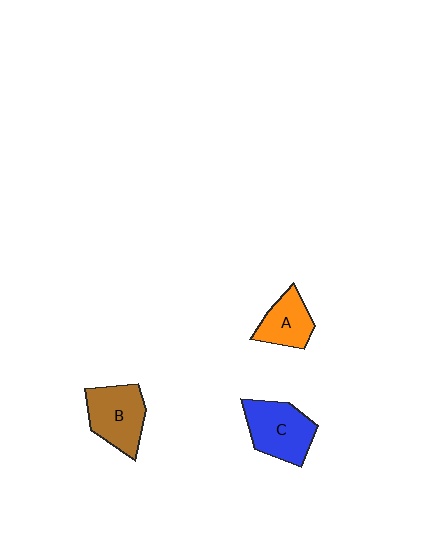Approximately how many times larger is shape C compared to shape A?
Approximately 1.4 times.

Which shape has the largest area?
Shape C (blue).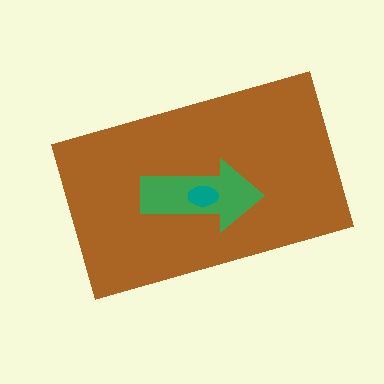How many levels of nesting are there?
3.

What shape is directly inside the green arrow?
The teal ellipse.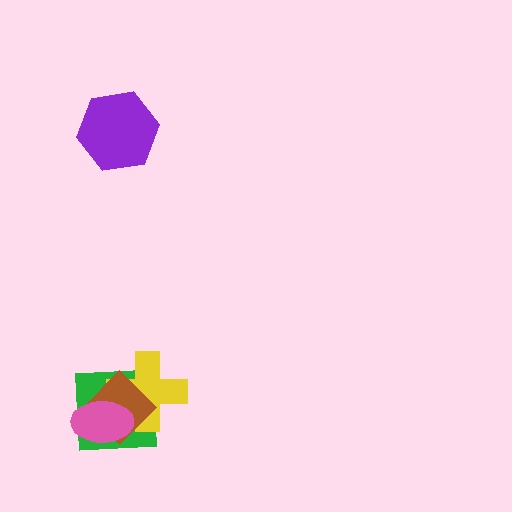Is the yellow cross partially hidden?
Yes, it is partially covered by another shape.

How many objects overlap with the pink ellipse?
3 objects overlap with the pink ellipse.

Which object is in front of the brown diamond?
The pink ellipse is in front of the brown diamond.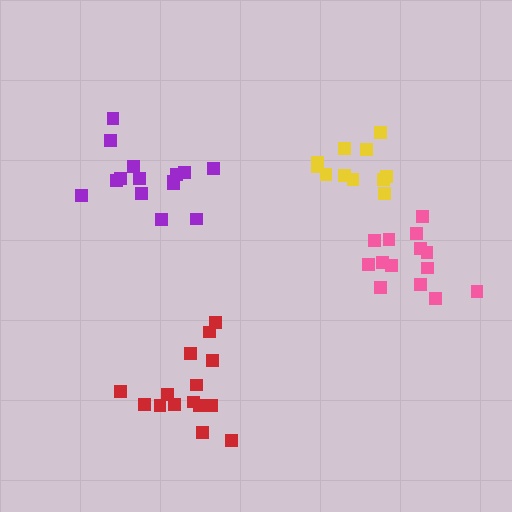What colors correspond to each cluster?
The clusters are colored: yellow, red, pink, purple.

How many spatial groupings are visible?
There are 4 spatial groupings.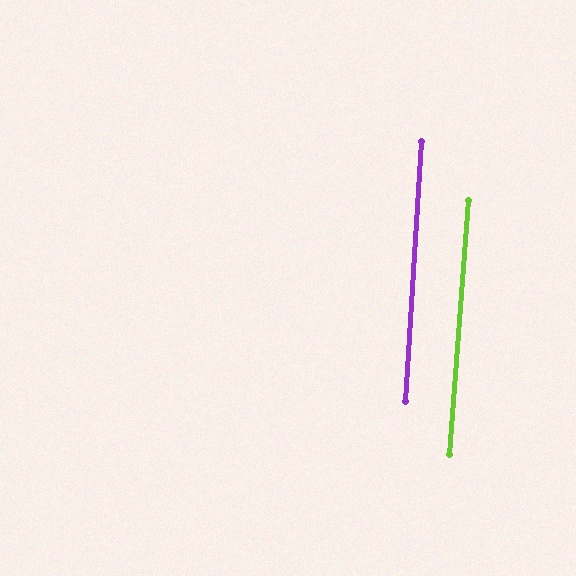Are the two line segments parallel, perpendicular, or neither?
Parallel — their directions differ by only 0.7°.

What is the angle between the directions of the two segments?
Approximately 1 degree.